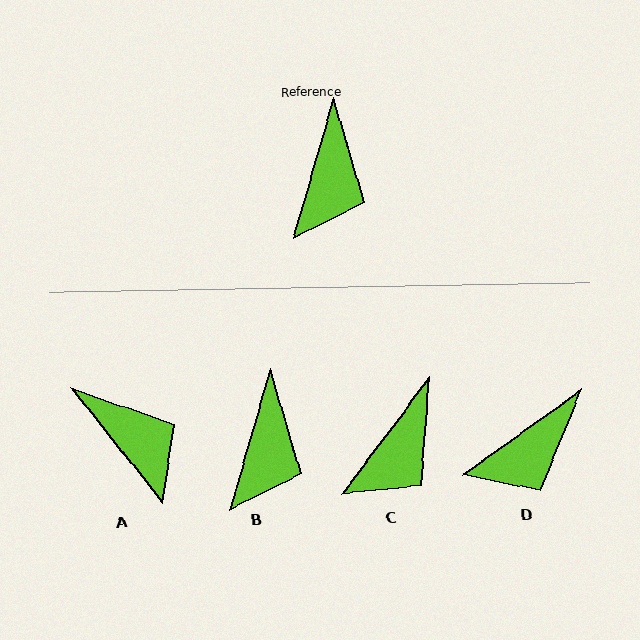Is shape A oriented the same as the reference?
No, it is off by about 54 degrees.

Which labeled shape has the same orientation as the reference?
B.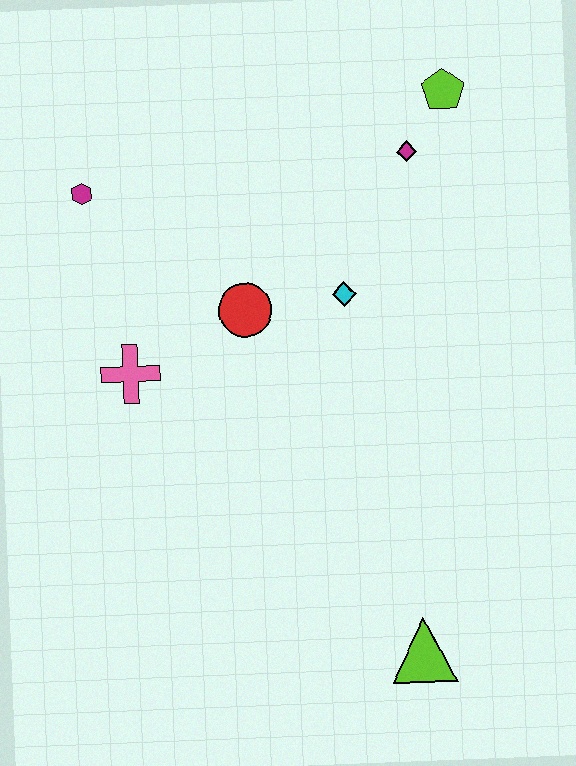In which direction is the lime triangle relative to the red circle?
The lime triangle is below the red circle.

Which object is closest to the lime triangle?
The cyan diamond is closest to the lime triangle.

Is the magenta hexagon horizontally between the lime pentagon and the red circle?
No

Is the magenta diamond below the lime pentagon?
Yes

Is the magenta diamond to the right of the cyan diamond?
Yes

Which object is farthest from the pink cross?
The lime pentagon is farthest from the pink cross.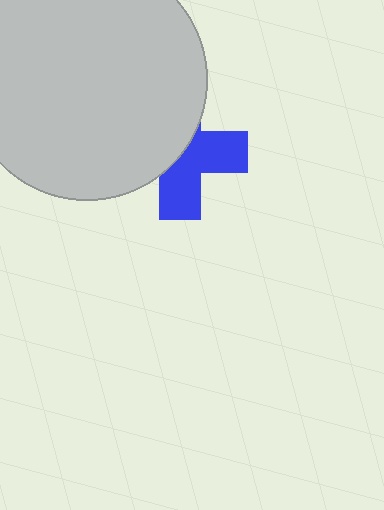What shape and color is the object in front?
The object in front is a light gray circle.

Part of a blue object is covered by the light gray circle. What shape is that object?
It is a cross.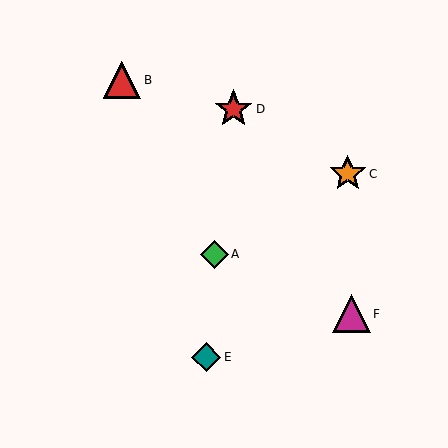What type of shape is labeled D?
Shape D is a red star.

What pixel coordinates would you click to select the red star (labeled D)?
Click at (234, 109) to select the red star D.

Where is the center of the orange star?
The center of the orange star is at (348, 174).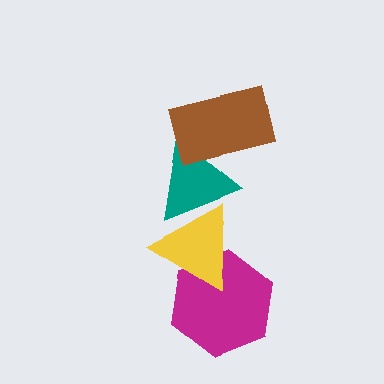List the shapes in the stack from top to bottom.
From top to bottom: the brown rectangle, the teal triangle, the yellow triangle, the magenta hexagon.